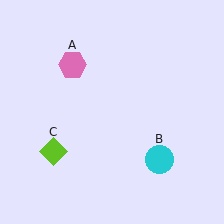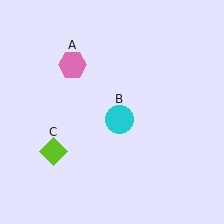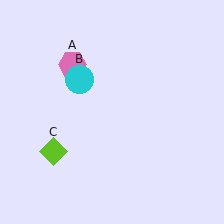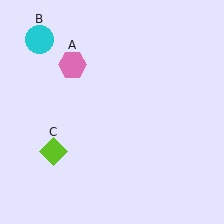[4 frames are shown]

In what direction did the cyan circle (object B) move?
The cyan circle (object B) moved up and to the left.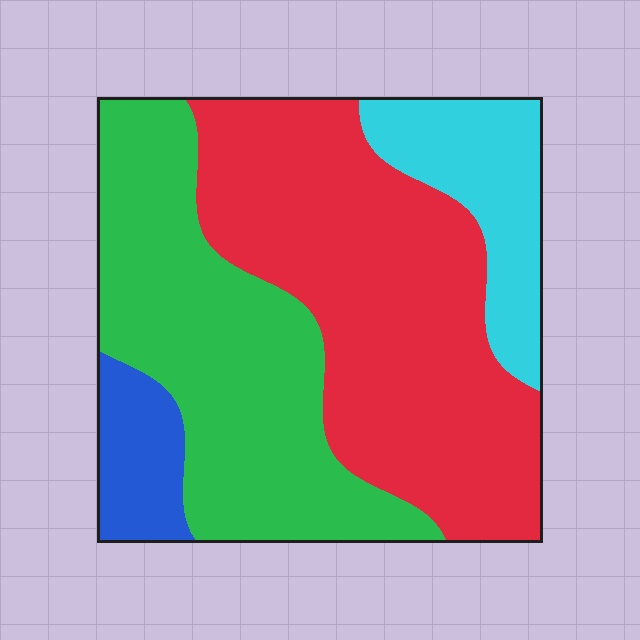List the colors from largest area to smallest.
From largest to smallest: red, green, cyan, blue.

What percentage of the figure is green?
Green takes up between a third and a half of the figure.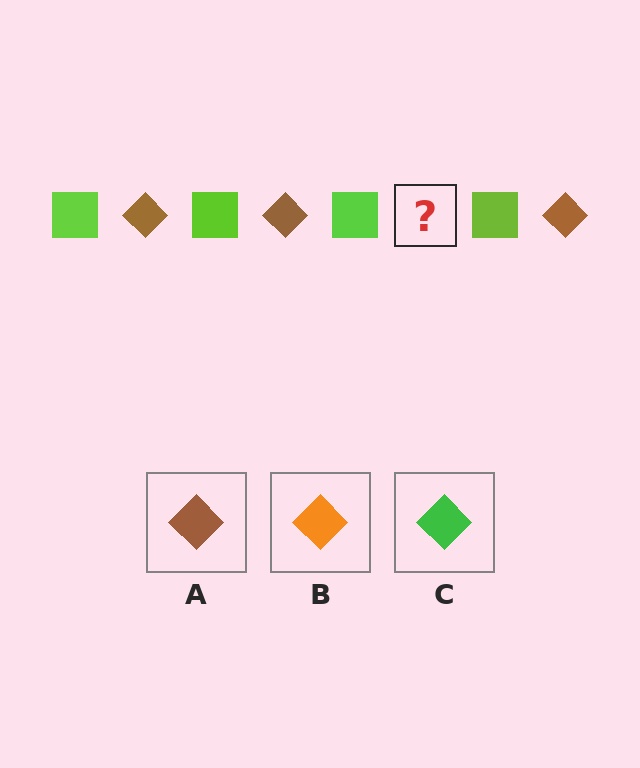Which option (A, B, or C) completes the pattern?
A.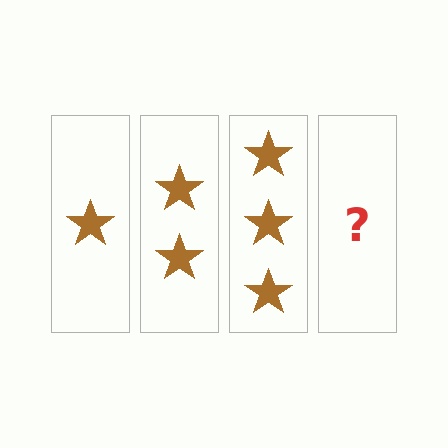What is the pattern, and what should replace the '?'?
The pattern is that each step adds one more star. The '?' should be 4 stars.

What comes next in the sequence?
The next element should be 4 stars.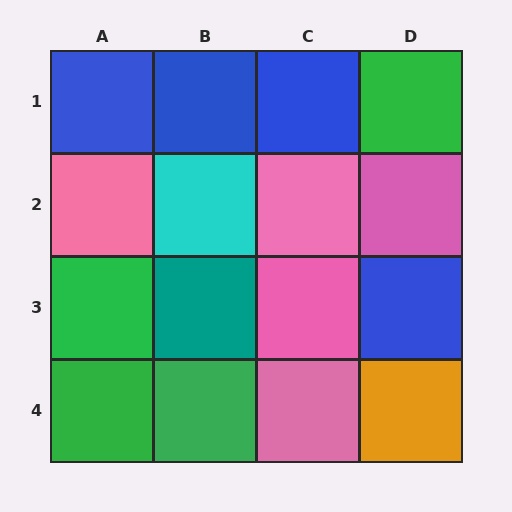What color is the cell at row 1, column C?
Blue.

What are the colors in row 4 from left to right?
Green, green, pink, orange.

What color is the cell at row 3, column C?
Pink.